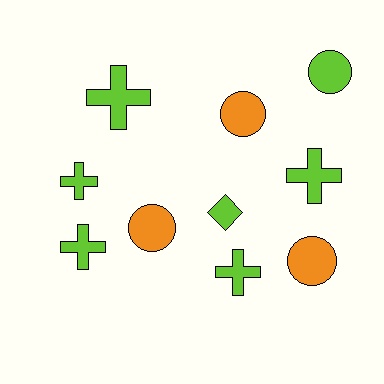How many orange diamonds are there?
There are no orange diamonds.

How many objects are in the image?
There are 10 objects.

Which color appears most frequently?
Lime, with 7 objects.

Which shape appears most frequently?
Cross, with 5 objects.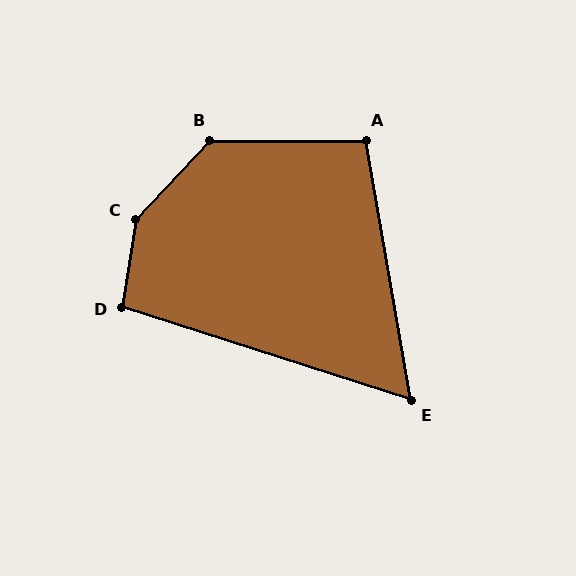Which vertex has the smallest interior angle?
E, at approximately 62 degrees.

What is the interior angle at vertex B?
Approximately 133 degrees (obtuse).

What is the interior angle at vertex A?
Approximately 100 degrees (obtuse).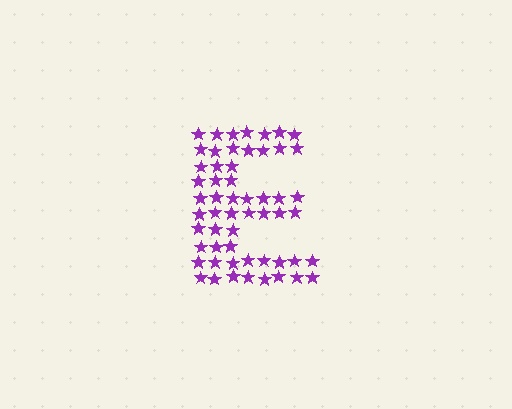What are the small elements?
The small elements are stars.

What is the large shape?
The large shape is the letter E.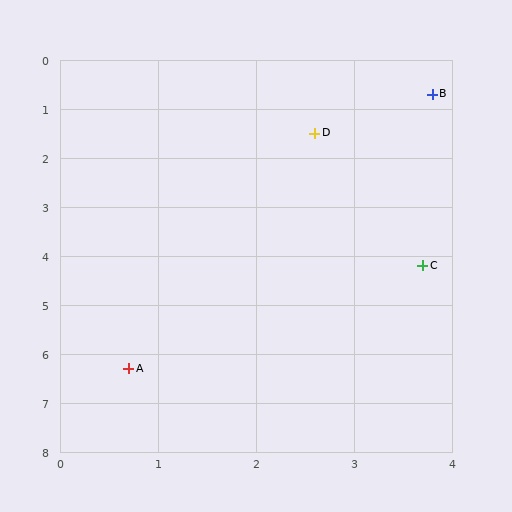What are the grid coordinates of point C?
Point C is at approximately (3.7, 4.2).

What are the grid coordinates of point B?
Point B is at approximately (3.8, 0.7).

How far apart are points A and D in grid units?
Points A and D are about 5.2 grid units apart.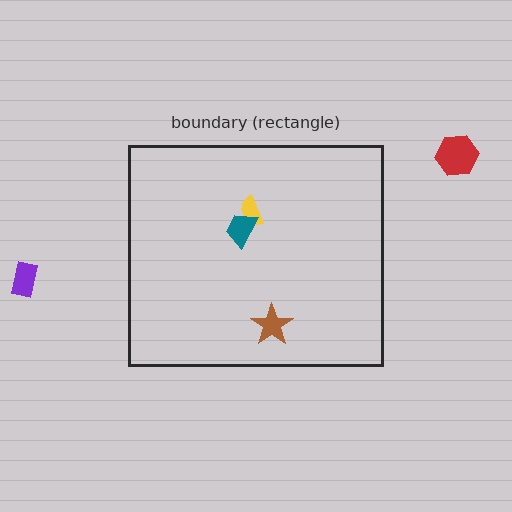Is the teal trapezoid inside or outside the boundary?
Inside.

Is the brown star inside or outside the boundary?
Inside.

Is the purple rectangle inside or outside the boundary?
Outside.